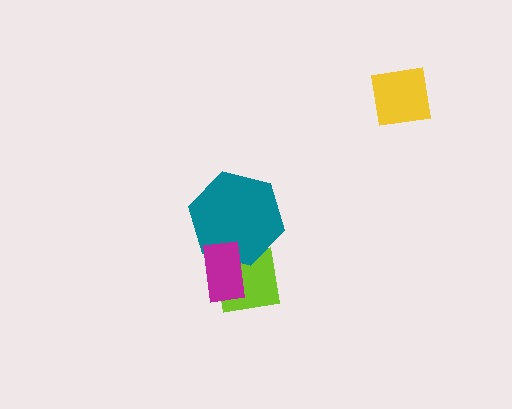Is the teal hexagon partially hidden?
Yes, it is partially covered by another shape.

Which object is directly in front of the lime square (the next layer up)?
The teal hexagon is directly in front of the lime square.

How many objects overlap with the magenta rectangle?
2 objects overlap with the magenta rectangle.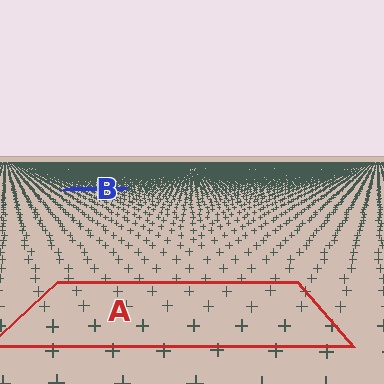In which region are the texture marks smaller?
The texture marks are smaller in region B, because it is farther away.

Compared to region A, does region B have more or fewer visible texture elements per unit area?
Region B has more texture elements per unit area — they are packed more densely because it is farther away.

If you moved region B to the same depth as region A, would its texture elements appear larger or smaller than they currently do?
They would appear larger. At a closer depth, the same texture elements are projected at a bigger on-screen size.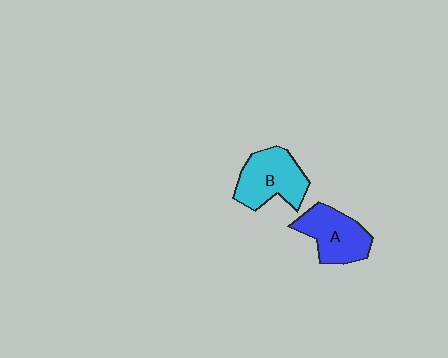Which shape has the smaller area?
Shape A (blue).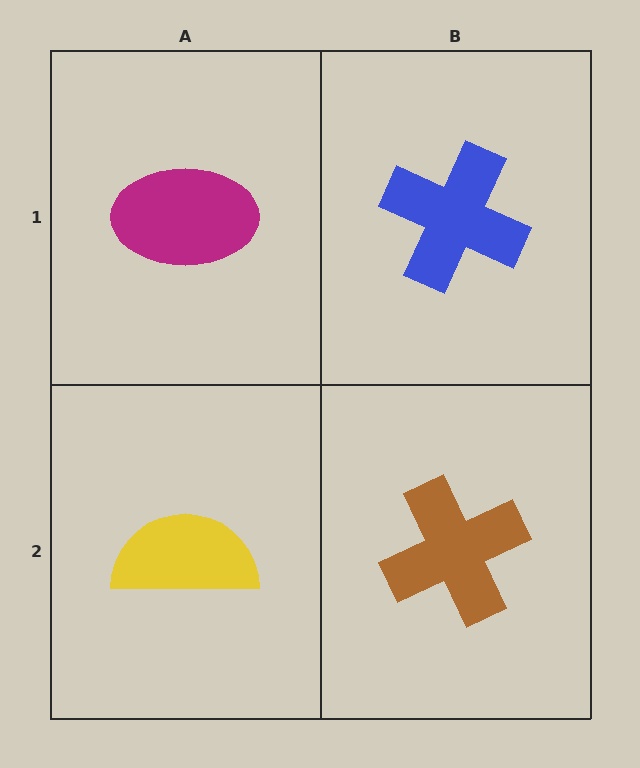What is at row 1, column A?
A magenta ellipse.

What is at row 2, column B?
A brown cross.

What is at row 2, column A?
A yellow semicircle.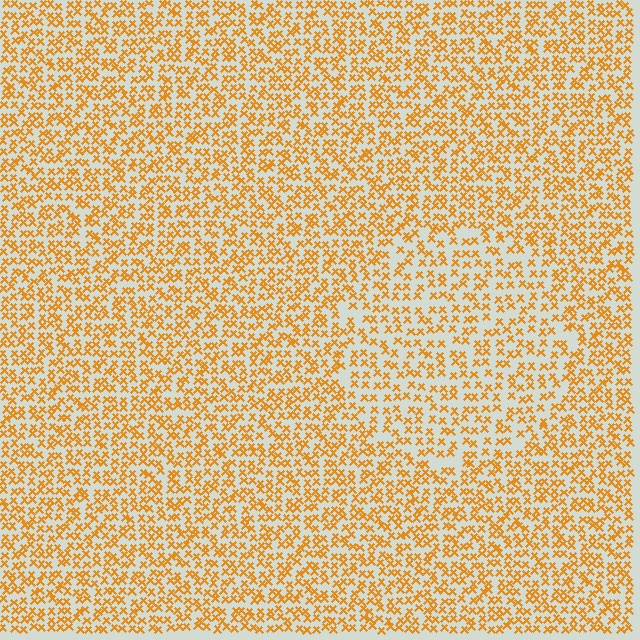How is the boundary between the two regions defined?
The boundary is defined by a change in element density (approximately 1.5x ratio). All elements are the same color, size, and shape.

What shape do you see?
I see a circle.